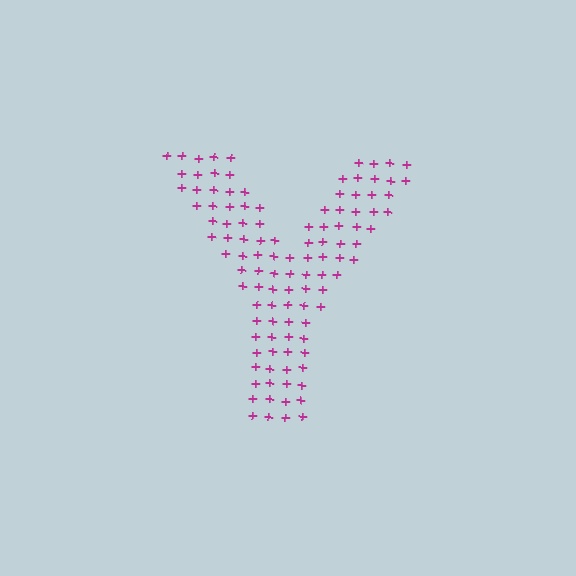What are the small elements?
The small elements are plus signs.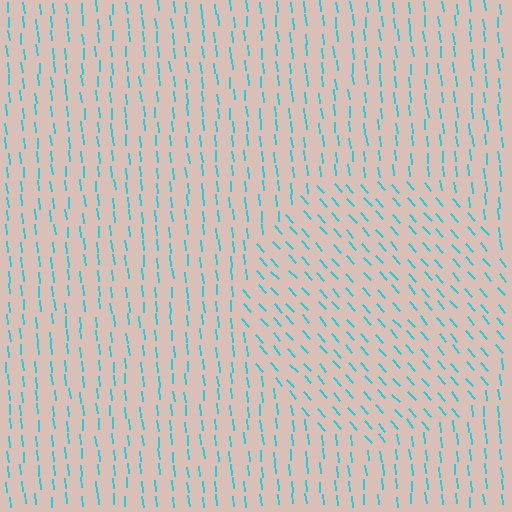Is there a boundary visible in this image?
Yes, there is a texture boundary formed by a change in line orientation.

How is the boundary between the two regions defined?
The boundary is defined purely by a change in line orientation (approximately 36 degrees difference). All lines are the same color and thickness.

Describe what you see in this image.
The image is filled with small cyan line segments. A circle region in the image has lines oriented differently from the surrounding lines, creating a visible texture boundary.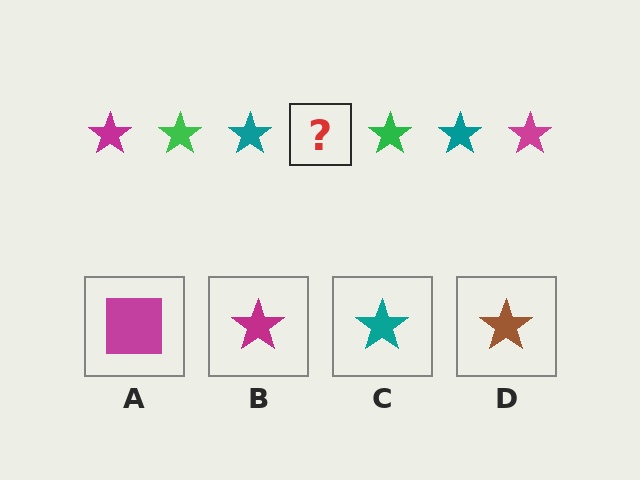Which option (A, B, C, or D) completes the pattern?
B.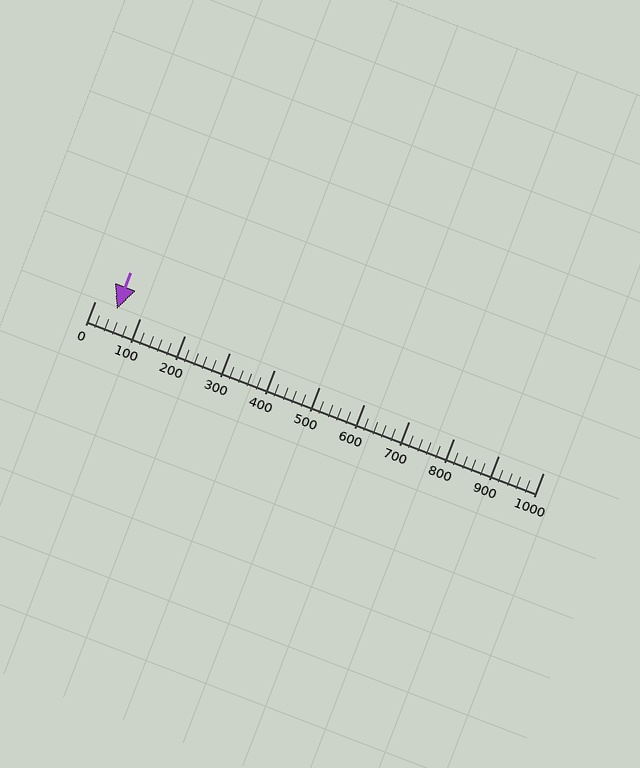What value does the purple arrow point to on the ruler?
The purple arrow points to approximately 50.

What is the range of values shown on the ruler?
The ruler shows values from 0 to 1000.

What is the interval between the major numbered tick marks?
The major tick marks are spaced 100 units apart.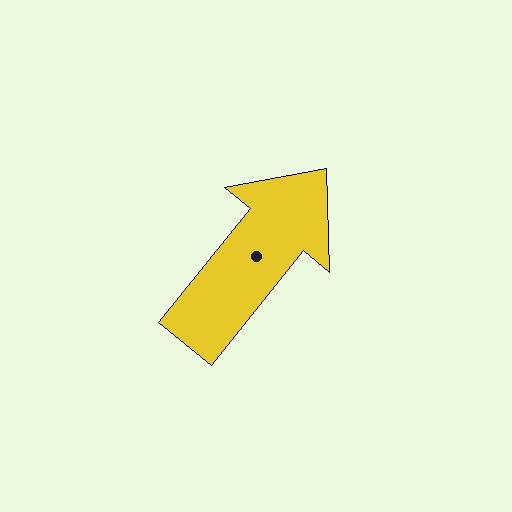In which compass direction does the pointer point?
Northeast.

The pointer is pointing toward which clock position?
Roughly 1 o'clock.